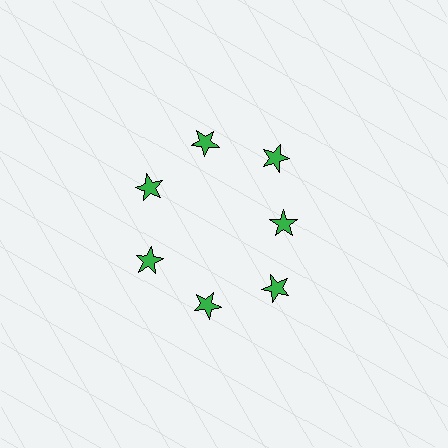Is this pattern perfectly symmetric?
No. The 7 green stars are arranged in a ring, but one element near the 3 o'clock position is pulled inward toward the center, breaking the 7-fold rotational symmetry.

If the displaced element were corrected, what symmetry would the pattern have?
It would have 7-fold rotational symmetry — the pattern would map onto itself every 51 degrees.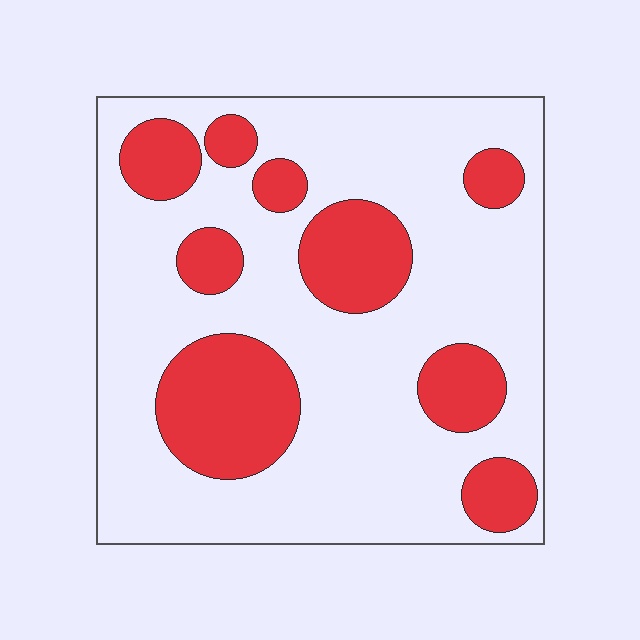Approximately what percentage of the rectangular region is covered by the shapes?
Approximately 25%.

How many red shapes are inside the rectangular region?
9.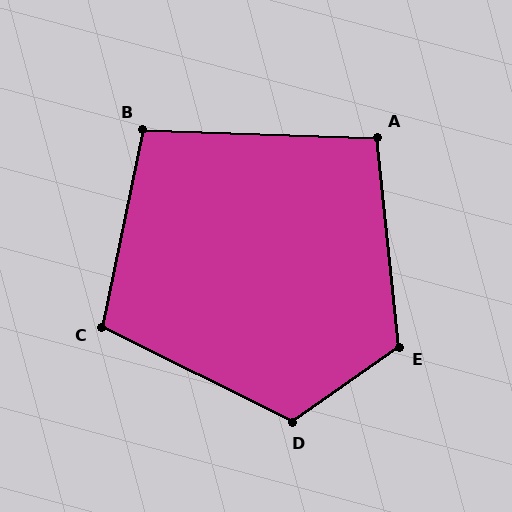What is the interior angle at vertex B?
Approximately 100 degrees (obtuse).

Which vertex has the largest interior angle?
E, at approximately 119 degrees.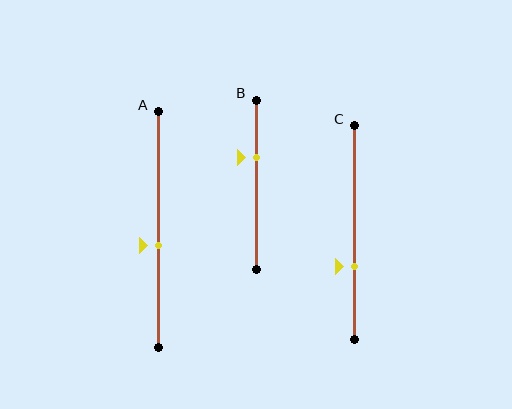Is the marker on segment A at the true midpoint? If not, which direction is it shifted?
No, the marker on segment A is shifted downward by about 7% of the segment length.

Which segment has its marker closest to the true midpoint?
Segment A has its marker closest to the true midpoint.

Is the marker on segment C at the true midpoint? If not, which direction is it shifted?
No, the marker on segment C is shifted downward by about 16% of the segment length.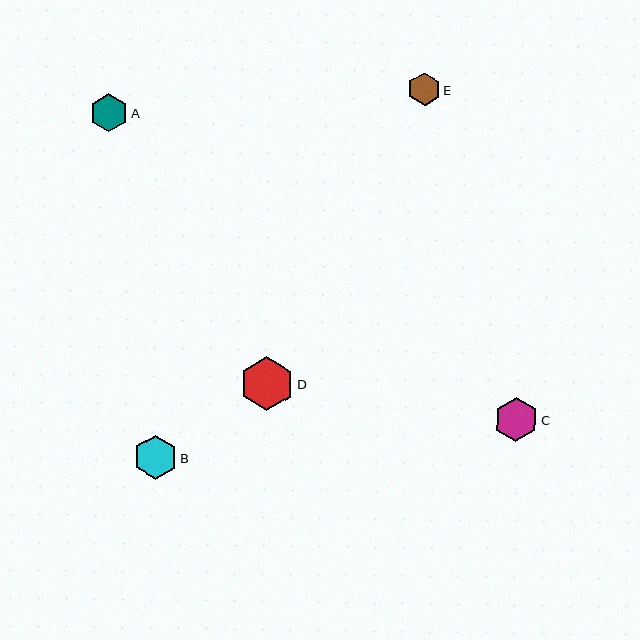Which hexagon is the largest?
Hexagon D is the largest with a size of approximately 53 pixels.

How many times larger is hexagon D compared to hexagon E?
Hexagon D is approximately 1.6 times the size of hexagon E.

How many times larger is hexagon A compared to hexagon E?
Hexagon A is approximately 1.2 times the size of hexagon E.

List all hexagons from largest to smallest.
From largest to smallest: D, C, B, A, E.